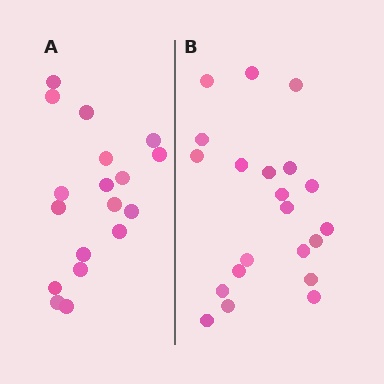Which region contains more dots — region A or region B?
Region B (the right region) has more dots.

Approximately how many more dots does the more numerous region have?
Region B has just a few more — roughly 2 or 3 more dots than region A.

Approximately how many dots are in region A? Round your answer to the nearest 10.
About 20 dots. (The exact count is 18, which rounds to 20.)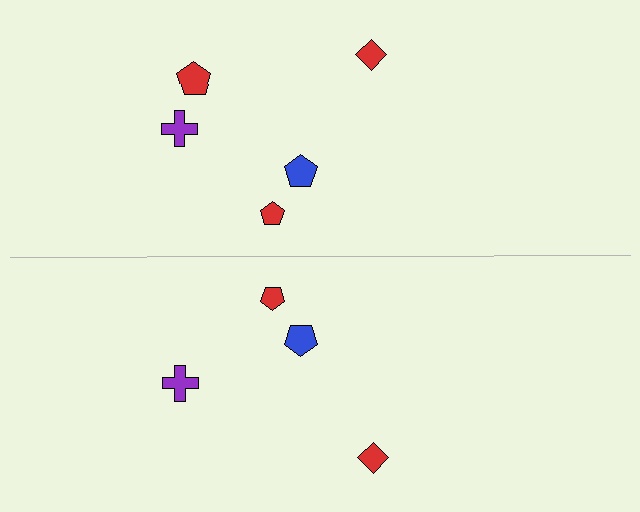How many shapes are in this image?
There are 9 shapes in this image.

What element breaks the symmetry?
A red pentagon is missing from the bottom side.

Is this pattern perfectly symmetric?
No, the pattern is not perfectly symmetric. A red pentagon is missing from the bottom side.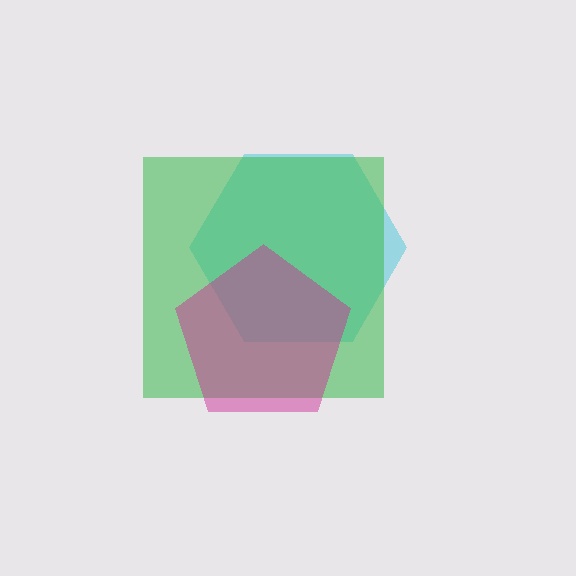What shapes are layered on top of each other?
The layered shapes are: a cyan hexagon, a green square, a magenta pentagon.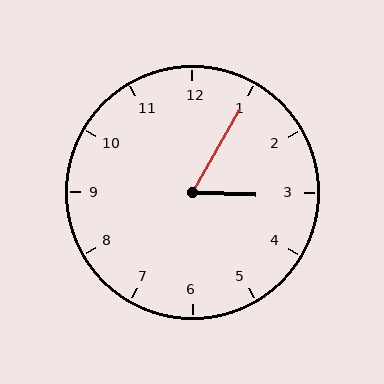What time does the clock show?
3:05.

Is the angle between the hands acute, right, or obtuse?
It is acute.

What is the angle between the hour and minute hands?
Approximately 62 degrees.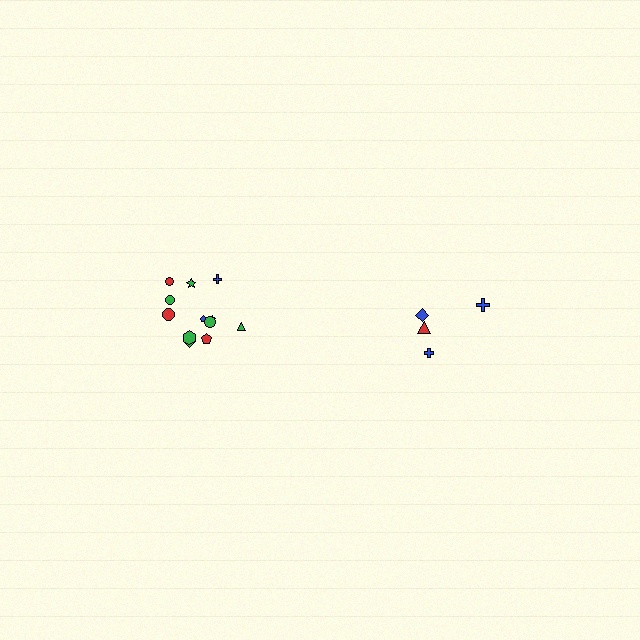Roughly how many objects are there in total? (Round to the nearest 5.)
Roughly 15 objects in total.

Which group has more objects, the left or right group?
The left group.